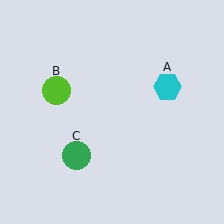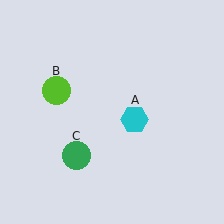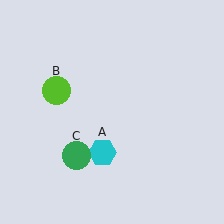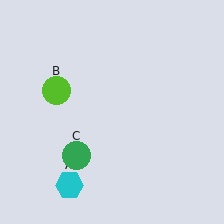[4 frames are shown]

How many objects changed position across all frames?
1 object changed position: cyan hexagon (object A).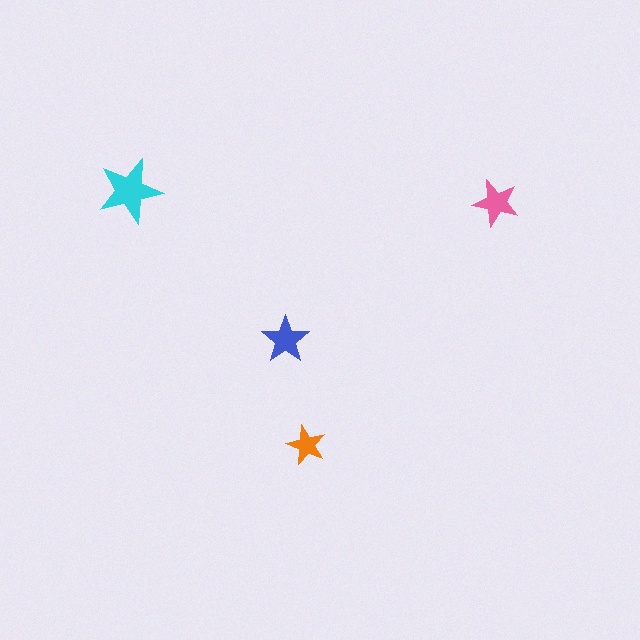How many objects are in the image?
There are 4 objects in the image.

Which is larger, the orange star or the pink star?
The pink one.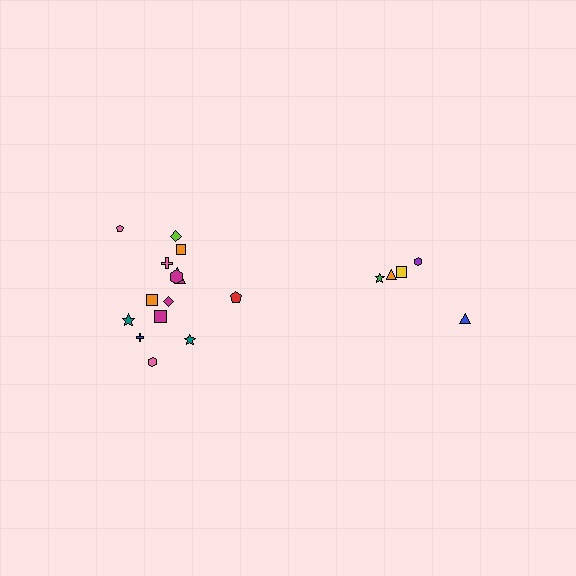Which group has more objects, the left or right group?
The left group.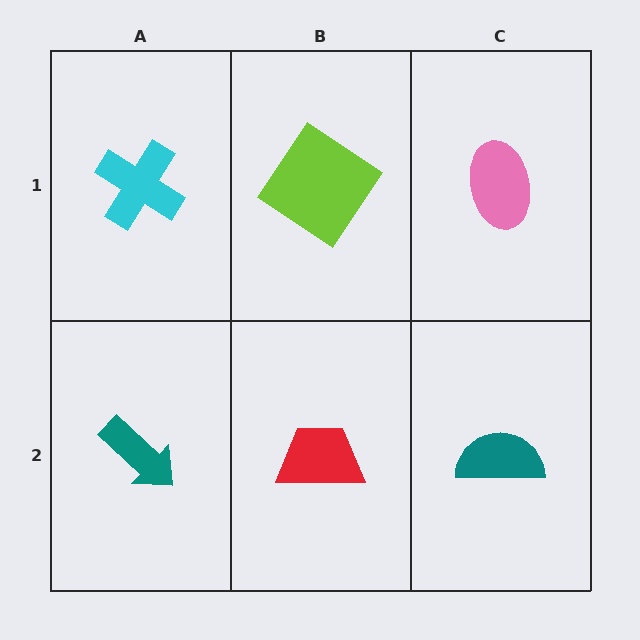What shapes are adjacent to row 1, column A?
A teal arrow (row 2, column A), a lime diamond (row 1, column B).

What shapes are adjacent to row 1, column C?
A teal semicircle (row 2, column C), a lime diamond (row 1, column B).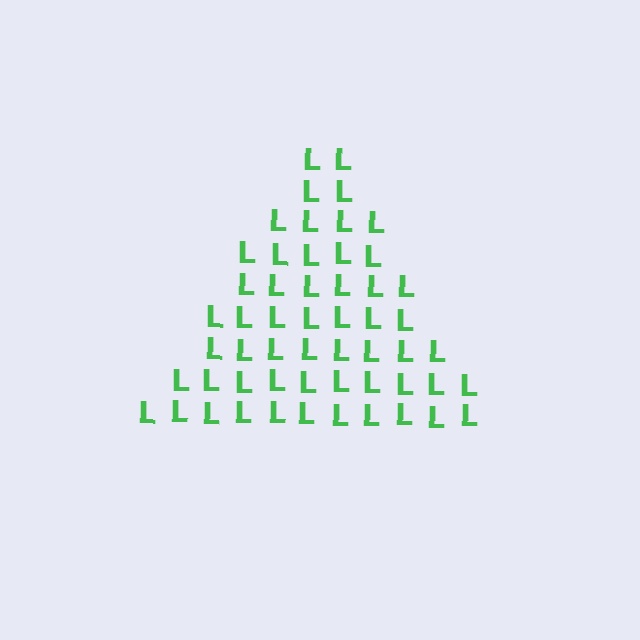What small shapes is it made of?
It is made of small letter L's.